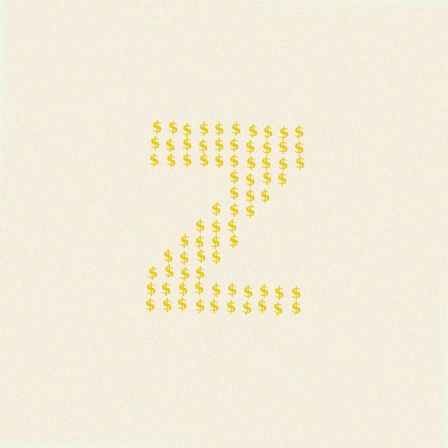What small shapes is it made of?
It is made of small dollar signs.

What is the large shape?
The large shape is the letter Z.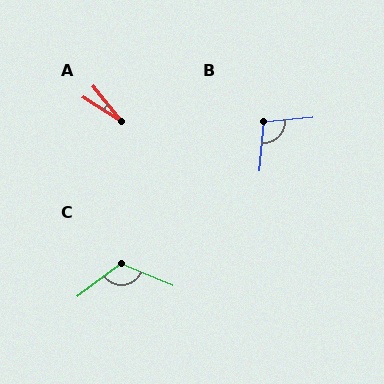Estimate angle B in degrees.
Approximately 101 degrees.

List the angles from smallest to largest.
A (19°), B (101°), C (120°).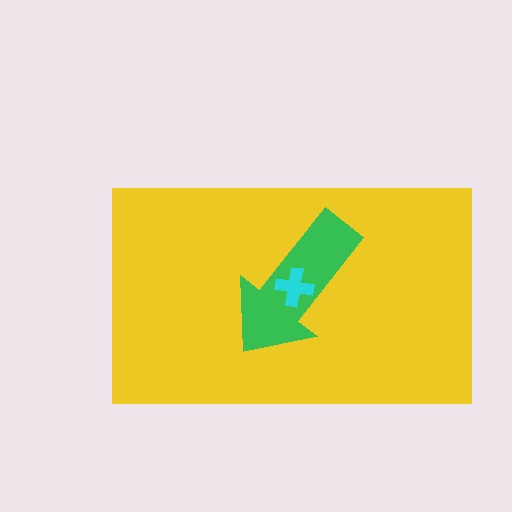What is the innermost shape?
The cyan cross.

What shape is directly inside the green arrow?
The cyan cross.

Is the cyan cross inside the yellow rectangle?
Yes.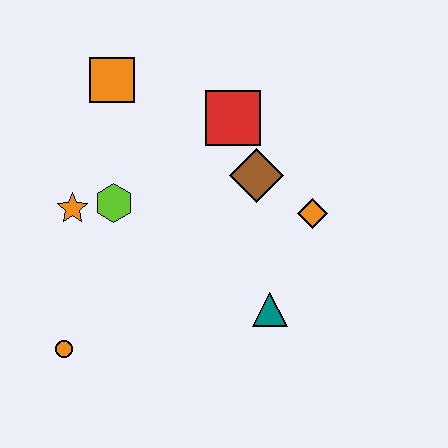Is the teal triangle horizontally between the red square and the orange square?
No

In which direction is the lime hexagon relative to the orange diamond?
The lime hexagon is to the left of the orange diamond.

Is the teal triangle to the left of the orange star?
No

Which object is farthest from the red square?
The orange circle is farthest from the red square.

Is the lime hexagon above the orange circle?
Yes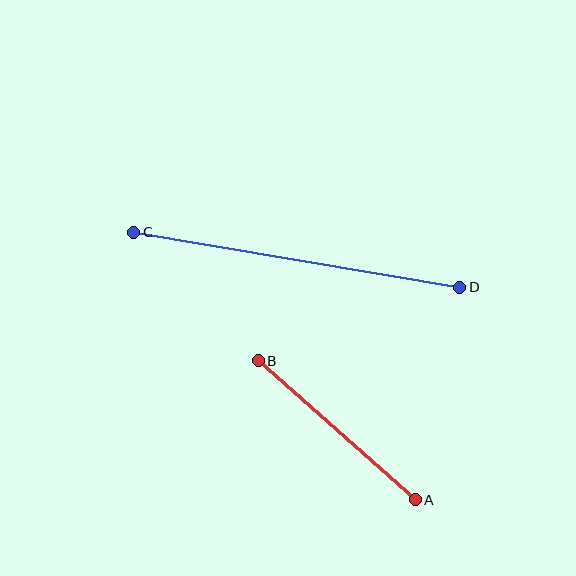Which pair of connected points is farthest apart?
Points C and D are farthest apart.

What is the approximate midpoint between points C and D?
The midpoint is at approximately (297, 260) pixels.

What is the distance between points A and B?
The distance is approximately 210 pixels.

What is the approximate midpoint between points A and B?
The midpoint is at approximately (337, 430) pixels.